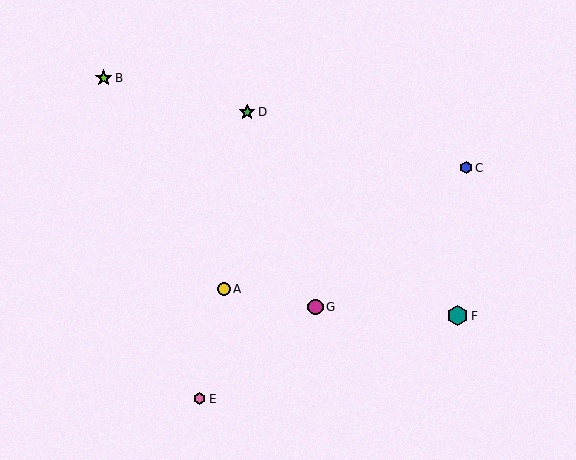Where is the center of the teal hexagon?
The center of the teal hexagon is at (458, 316).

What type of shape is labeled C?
Shape C is a blue hexagon.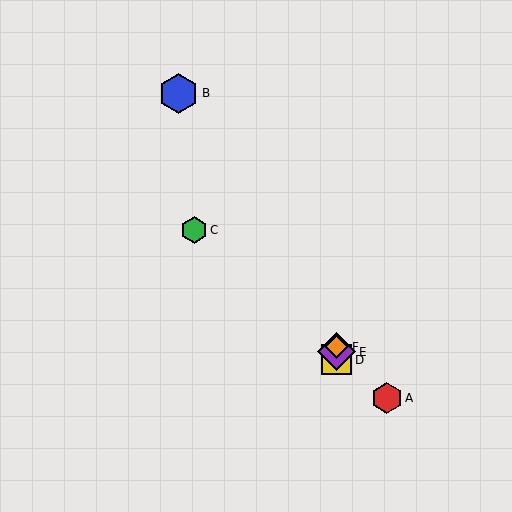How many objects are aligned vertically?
3 objects (D, E, F) are aligned vertically.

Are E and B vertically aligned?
No, E is at x≈337 and B is at x≈178.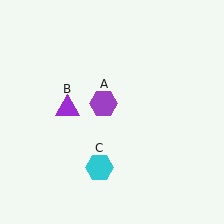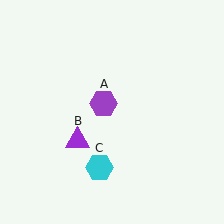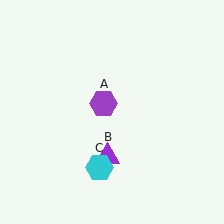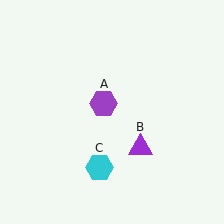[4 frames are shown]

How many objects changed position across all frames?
1 object changed position: purple triangle (object B).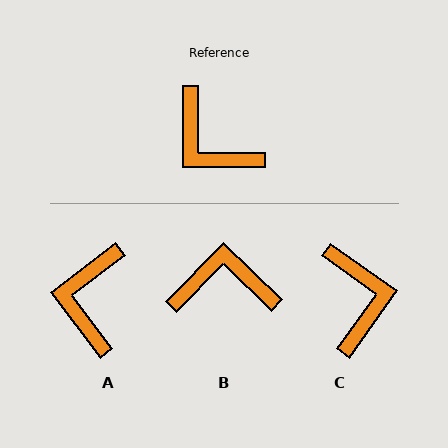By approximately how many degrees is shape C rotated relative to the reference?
Approximately 144 degrees counter-clockwise.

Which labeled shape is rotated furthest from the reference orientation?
C, about 144 degrees away.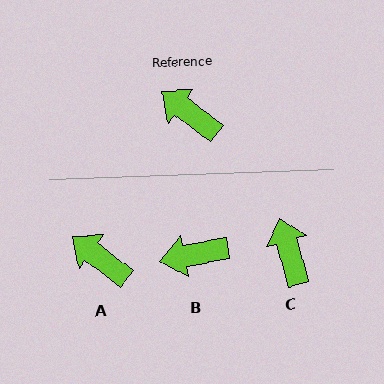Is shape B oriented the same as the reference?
No, it is off by about 48 degrees.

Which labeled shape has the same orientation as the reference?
A.